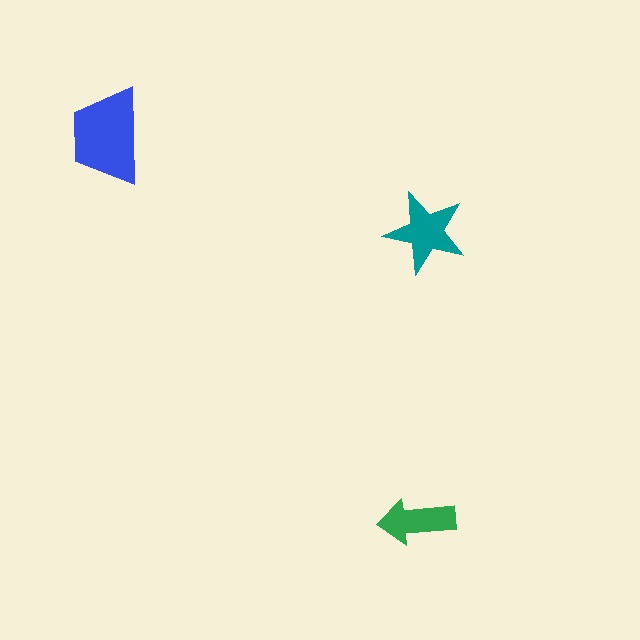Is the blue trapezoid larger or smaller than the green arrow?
Larger.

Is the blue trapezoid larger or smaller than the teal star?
Larger.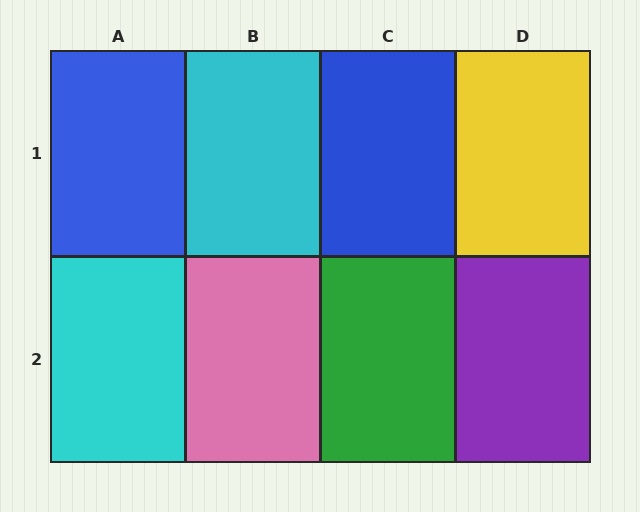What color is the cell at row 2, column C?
Green.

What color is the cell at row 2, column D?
Purple.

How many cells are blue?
2 cells are blue.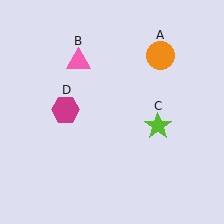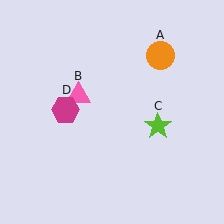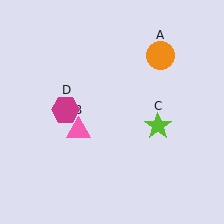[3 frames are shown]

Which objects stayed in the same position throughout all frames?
Orange circle (object A) and lime star (object C) and magenta hexagon (object D) remained stationary.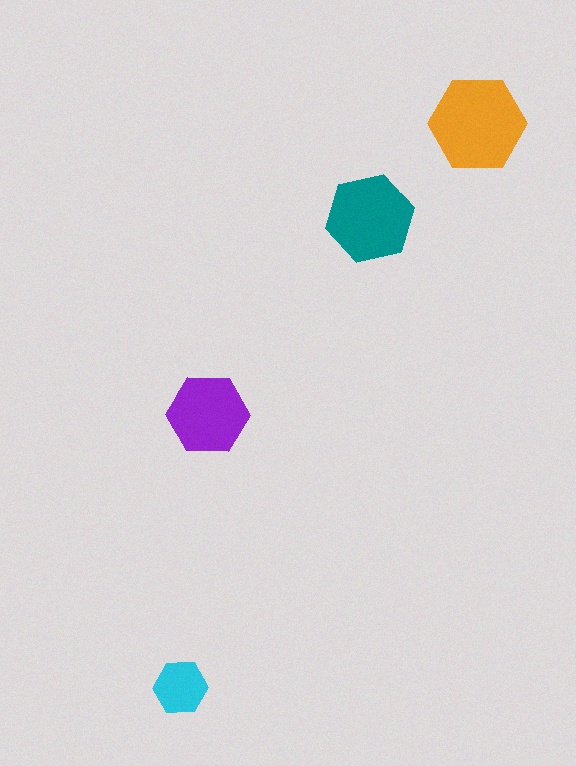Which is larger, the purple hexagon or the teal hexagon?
The teal one.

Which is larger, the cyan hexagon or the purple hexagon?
The purple one.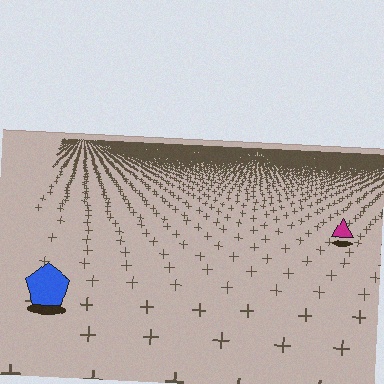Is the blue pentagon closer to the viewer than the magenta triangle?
Yes. The blue pentagon is closer — you can tell from the texture gradient: the ground texture is coarser near it.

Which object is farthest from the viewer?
The magenta triangle is farthest from the viewer. It appears smaller and the ground texture around it is denser.